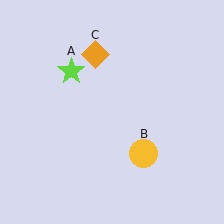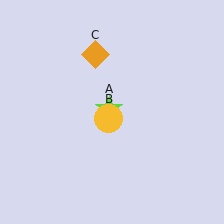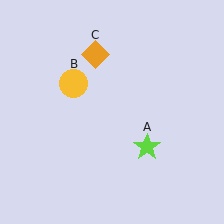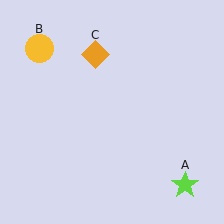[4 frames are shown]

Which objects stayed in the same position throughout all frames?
Orange diamond (object C) remained stationary.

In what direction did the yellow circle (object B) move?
The yellow circle (object B) moved up and to the left.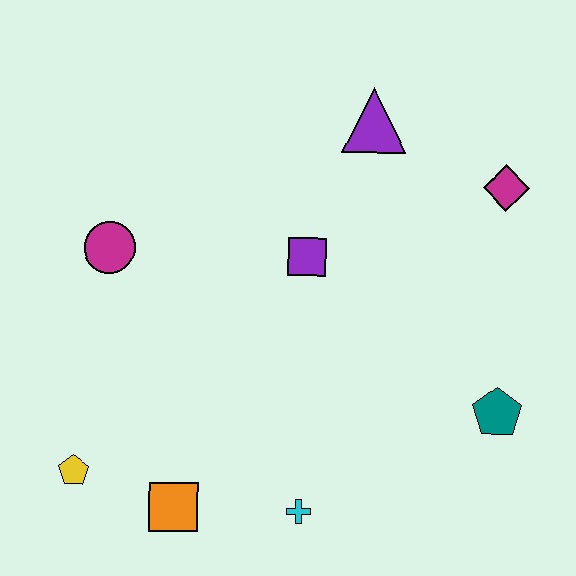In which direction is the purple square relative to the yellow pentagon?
The purple square is to the right of the yellow pentagon.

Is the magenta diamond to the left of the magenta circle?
No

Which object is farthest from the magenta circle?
The teal pentagon is farthest from the magenta circle.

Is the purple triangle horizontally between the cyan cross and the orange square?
No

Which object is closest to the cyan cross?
The orange square is closest to the cyan cross.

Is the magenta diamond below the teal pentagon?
No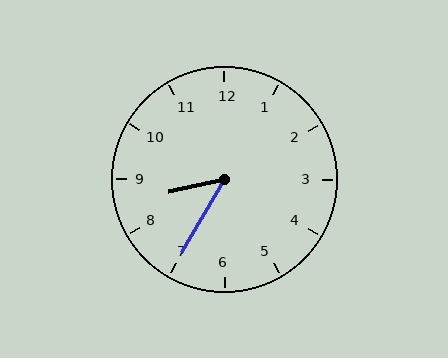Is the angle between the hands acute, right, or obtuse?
It is acute.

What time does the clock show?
8:35.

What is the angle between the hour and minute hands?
Approximately 48 degrees.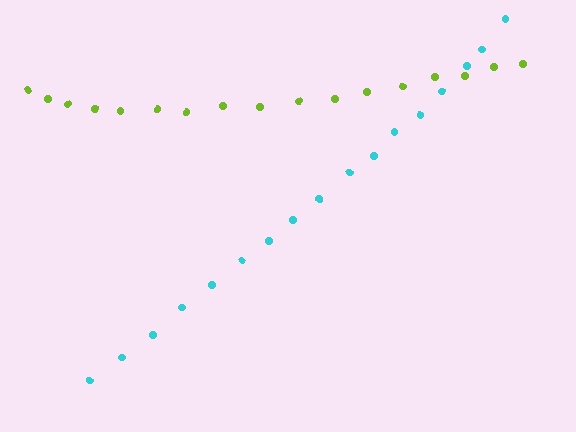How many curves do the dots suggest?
There are 2 distinct paths.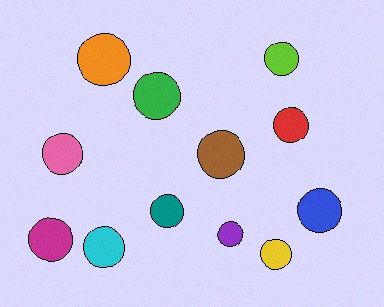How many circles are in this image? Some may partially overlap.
There are 12 circles.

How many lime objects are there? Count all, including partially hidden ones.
There is 1 lime object.